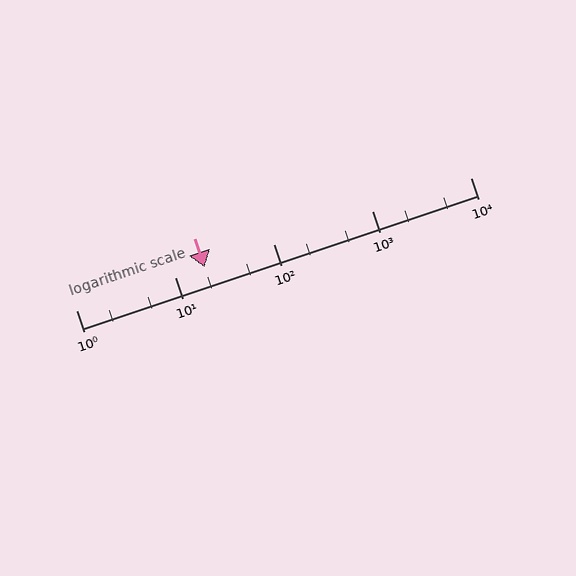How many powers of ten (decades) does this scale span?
The scale spans 4 decades, from 1 to 10000.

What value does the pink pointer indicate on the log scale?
The pointer indicates approximately 20.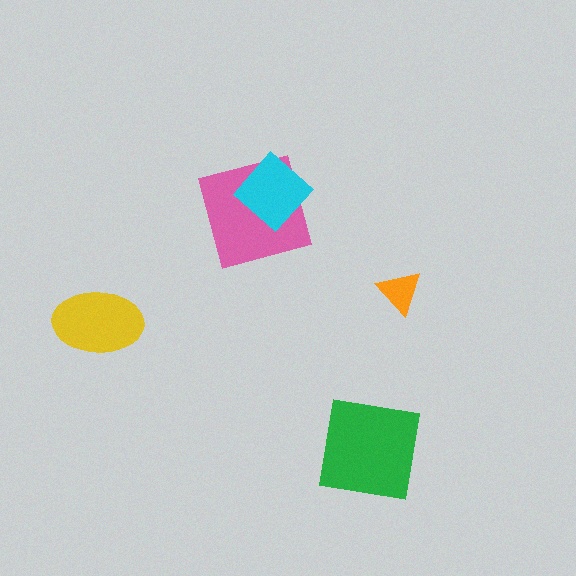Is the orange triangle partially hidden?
No, no other shape covers it.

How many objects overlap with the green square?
0 objects overlap with the green square.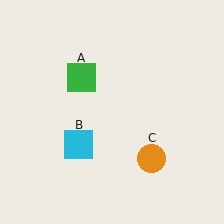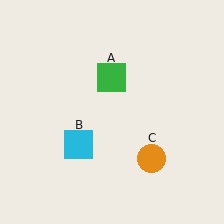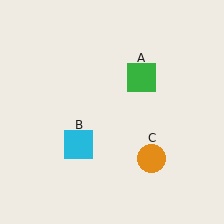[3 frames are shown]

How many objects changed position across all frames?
1 object changed position: green square (object A).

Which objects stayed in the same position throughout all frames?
Cyan square (object B) and orange circle (object C) remained stationary.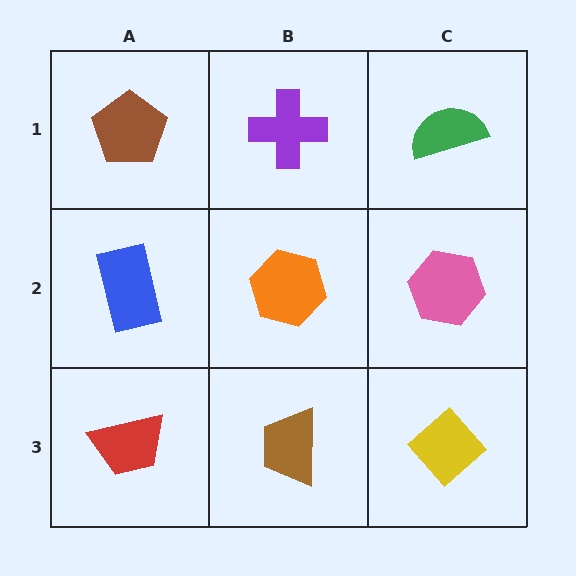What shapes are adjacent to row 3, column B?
An orange hexagon (row 2, column B), a red trapezoid (row 3, column A), a yellow diamond (row 3, column C).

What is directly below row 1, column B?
An orange hexagon.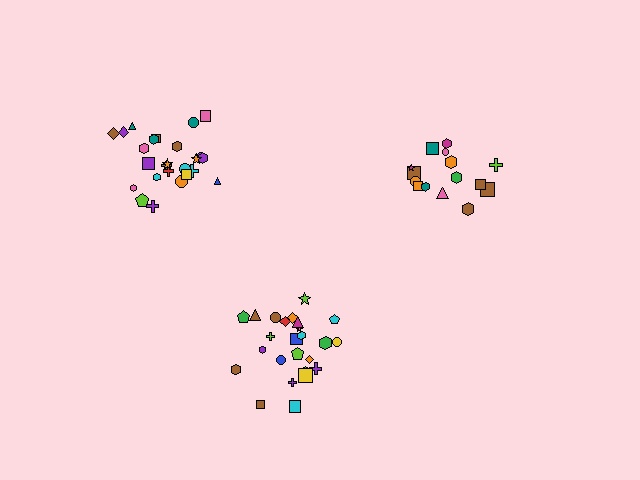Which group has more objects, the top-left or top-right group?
The top-left group.